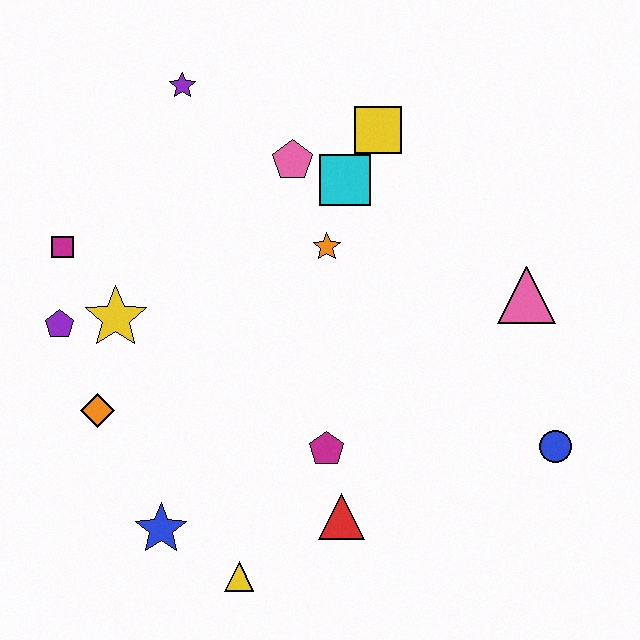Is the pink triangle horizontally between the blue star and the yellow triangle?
No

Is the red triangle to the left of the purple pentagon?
No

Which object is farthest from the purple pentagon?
The blue circle is farthest from the purple pentagon.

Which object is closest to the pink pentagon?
The cyan square is closest to the pink pentagon.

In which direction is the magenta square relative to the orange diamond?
The magenta square is above the orange diamond.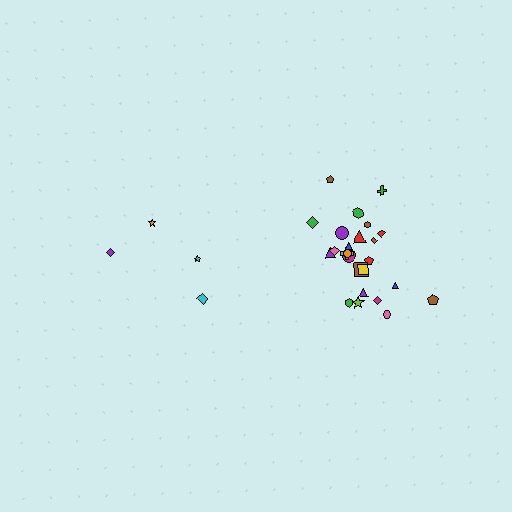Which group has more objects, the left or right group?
The right group.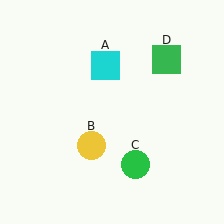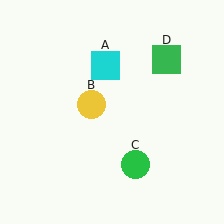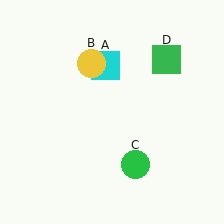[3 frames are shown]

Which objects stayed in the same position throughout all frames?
Cyan square (object A) and green circle (object C) and green square (object D) remained stationary.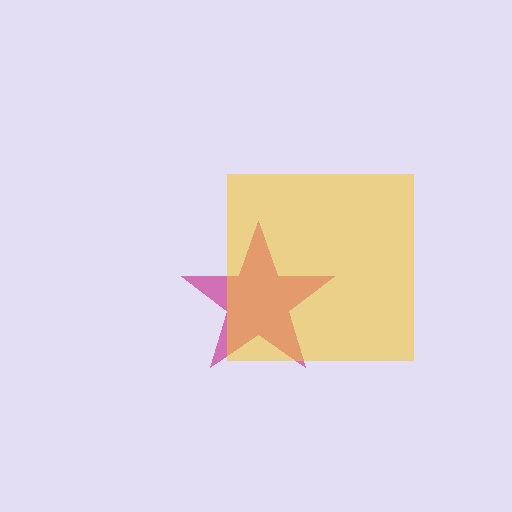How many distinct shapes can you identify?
There are 2 distinct shapes: a magenta star, a yellow square.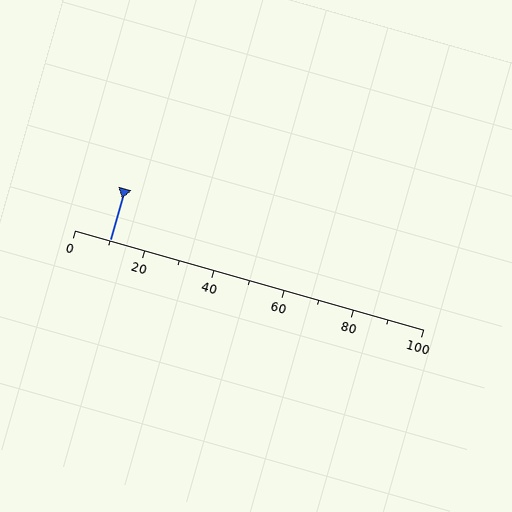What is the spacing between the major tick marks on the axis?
The major ticks are spaced 20 apart.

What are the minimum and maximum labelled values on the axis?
The axis runs from 0 to 100.